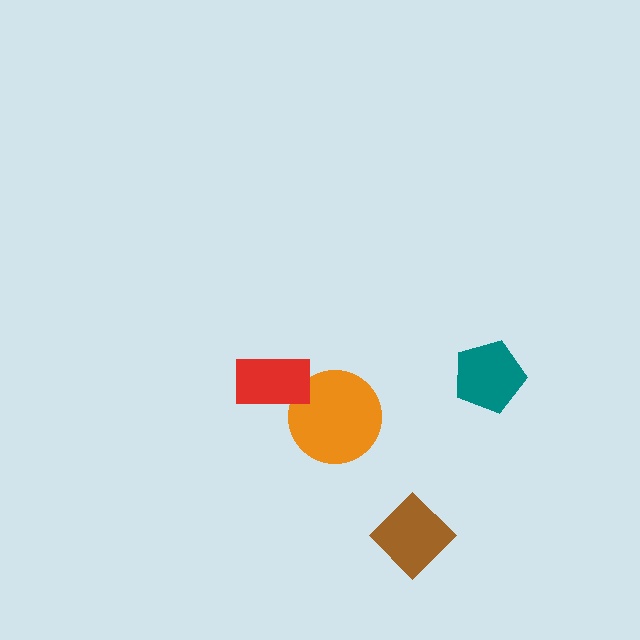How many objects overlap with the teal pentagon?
0 objects overlap with the teal pentagon.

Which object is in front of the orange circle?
The red rectangle is in front of the orange circle.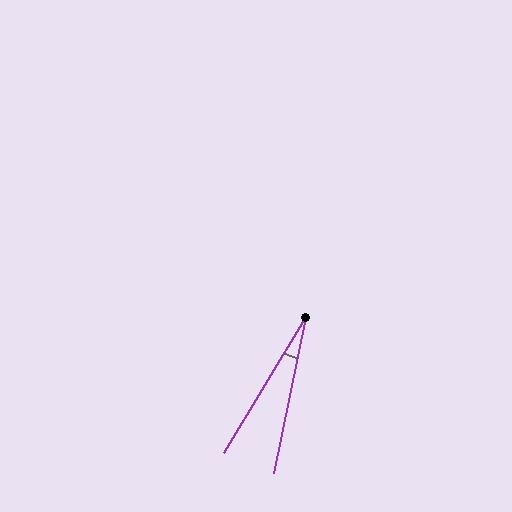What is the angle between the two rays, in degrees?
Approximately 20 degrees.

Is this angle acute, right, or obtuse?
It is acute.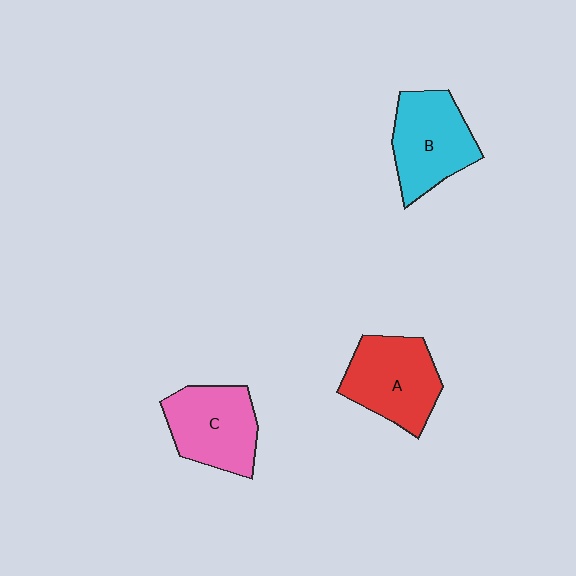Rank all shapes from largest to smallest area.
From largest to smallest: A (red), B (cyan), C (pink).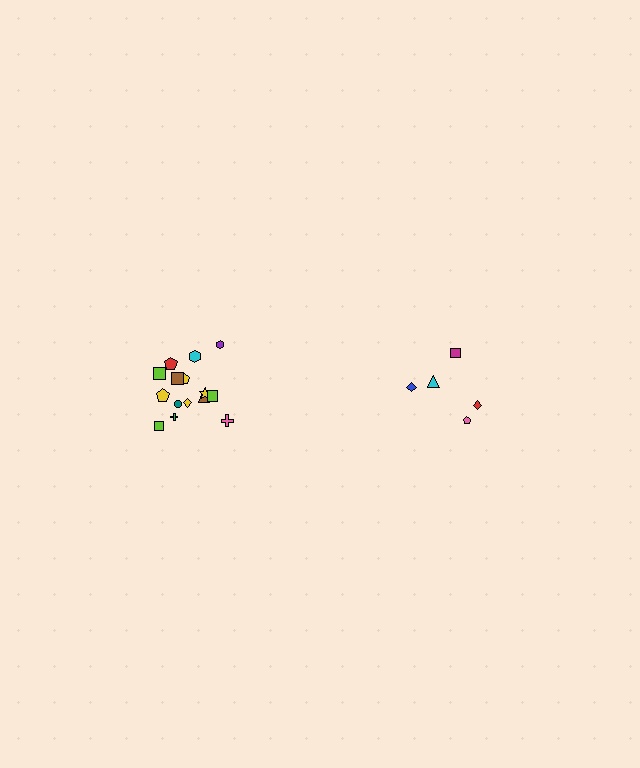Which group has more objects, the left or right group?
The left group.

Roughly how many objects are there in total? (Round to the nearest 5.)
Roughly 20 objects in total.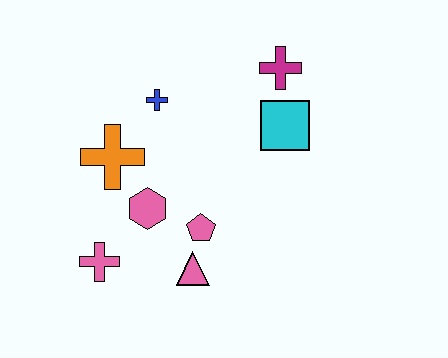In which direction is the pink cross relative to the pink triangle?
The pink cross is to the left of the pink triangle.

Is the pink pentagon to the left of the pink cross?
No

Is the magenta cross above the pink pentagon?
Yes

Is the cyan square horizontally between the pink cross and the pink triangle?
No